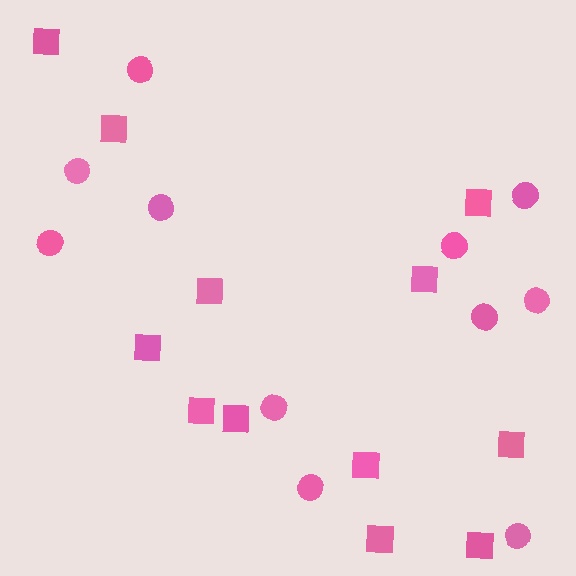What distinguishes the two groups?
There are 2 groups: one group of circles (11) and one group of squares (12).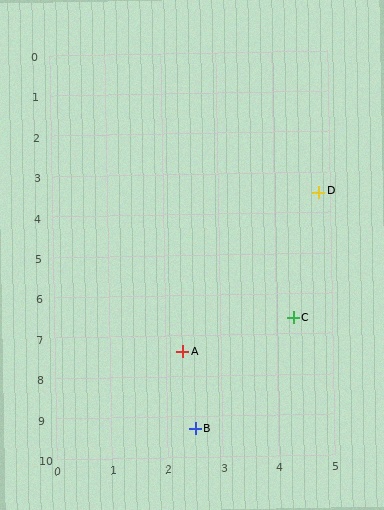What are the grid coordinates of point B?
Point B is at approximately (2.5, 9.3).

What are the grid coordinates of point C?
Point C is at approximately (4.3, 6.6).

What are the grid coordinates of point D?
Point D is at approximately (4.8, 3.5).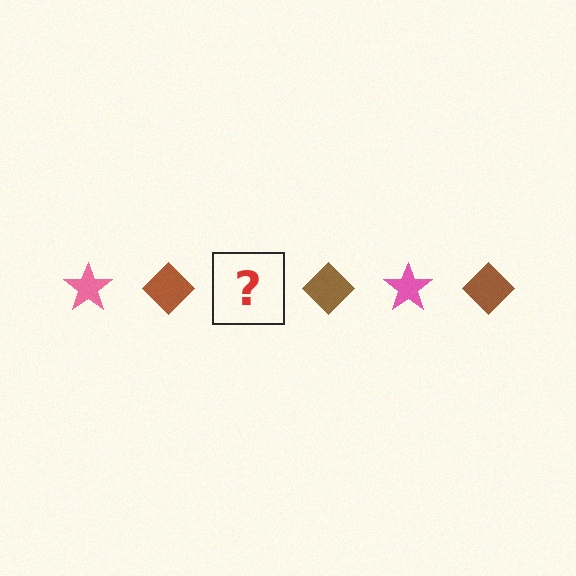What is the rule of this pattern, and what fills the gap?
The rule is that the pattern alternates between pink star and brown diamond. The gap should be filled with a pink star.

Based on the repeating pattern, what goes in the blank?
The blank should be a pink star.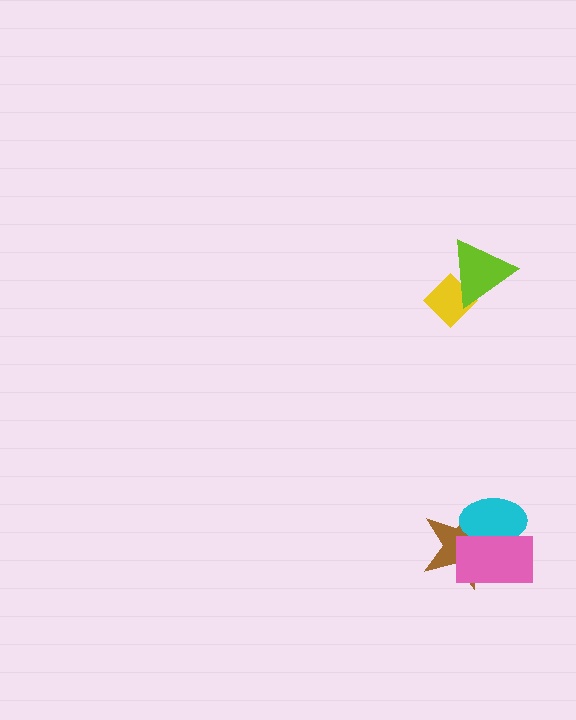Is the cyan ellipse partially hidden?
Yes, it is partially covered by another shape.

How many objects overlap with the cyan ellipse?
2 objects overlap with the cyan ellipse.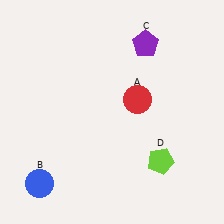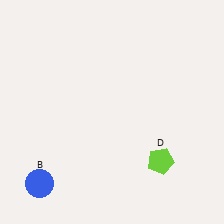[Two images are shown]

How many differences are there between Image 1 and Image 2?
There are 2 differences between the two images.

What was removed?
The purple pentagon (C), the red circle (A) were removed in Image 2.